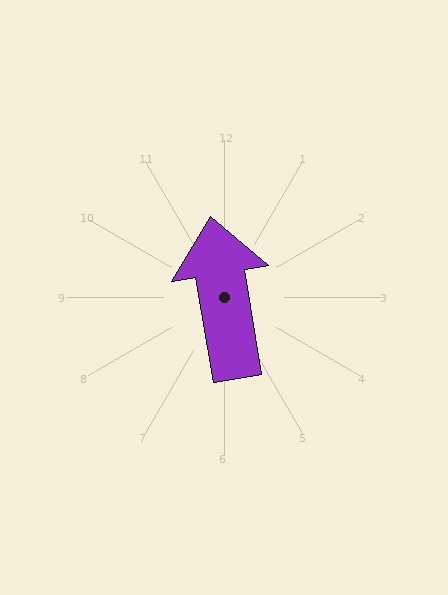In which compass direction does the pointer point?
North.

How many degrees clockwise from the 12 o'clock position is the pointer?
Approximately 351 degrees.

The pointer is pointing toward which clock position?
Roughly 12 o'clock.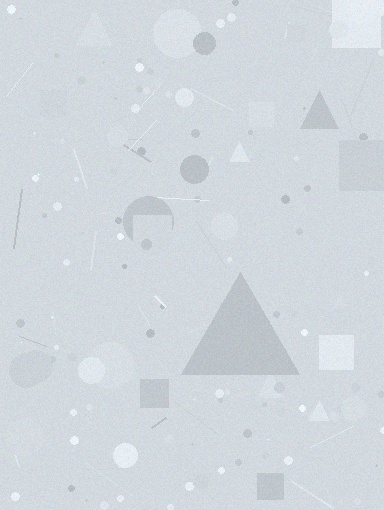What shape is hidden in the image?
A triangle is hidden in the image.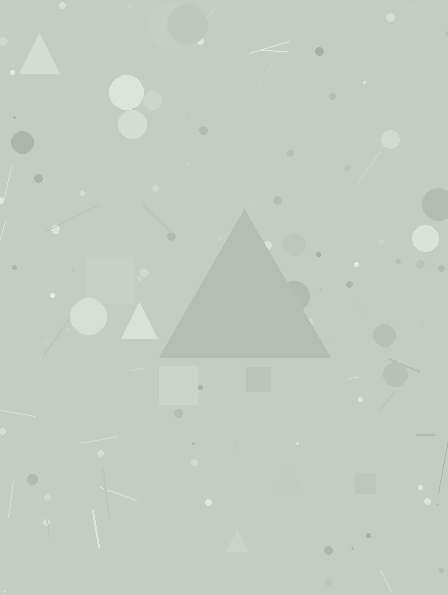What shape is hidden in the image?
A triangle is hidden in the image.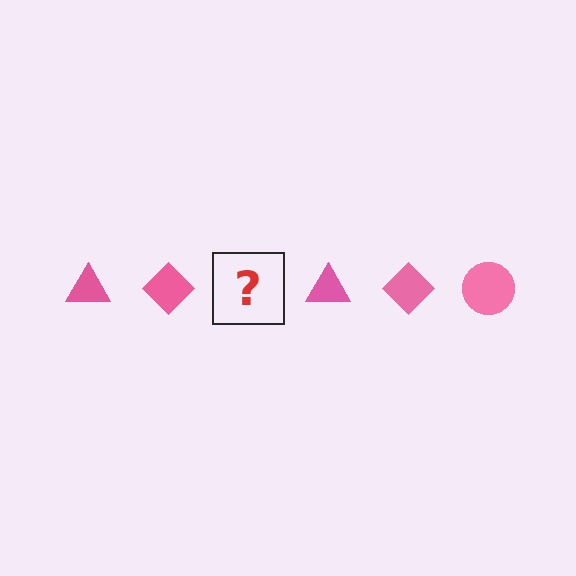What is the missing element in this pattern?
The missing element is a pink circle.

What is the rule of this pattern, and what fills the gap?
The rule is that the pattern cycles through triangle, diamond, circle shapes in pink. The gap should be filled with a pink circle.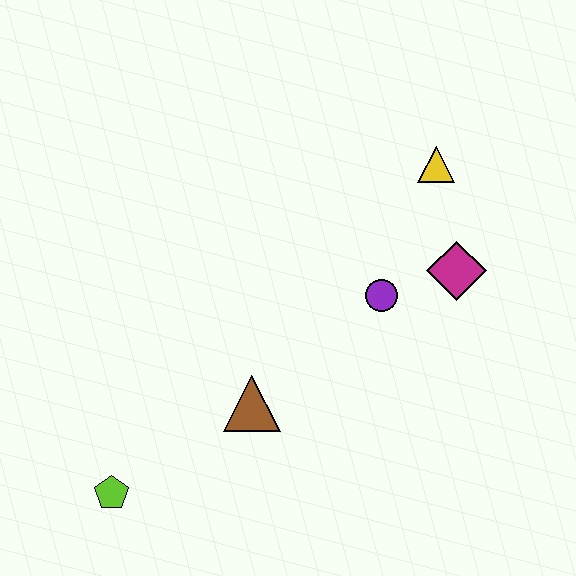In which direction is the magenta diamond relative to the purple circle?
The magenta diamond is to the right of the purple circle.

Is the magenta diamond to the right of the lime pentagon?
Yes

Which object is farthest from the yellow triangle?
The lime pentagon is farthest from the yellow triangle.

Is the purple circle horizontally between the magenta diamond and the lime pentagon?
Yes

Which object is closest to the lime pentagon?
The brown triangle is closest to the lime pentagon.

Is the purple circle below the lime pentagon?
No